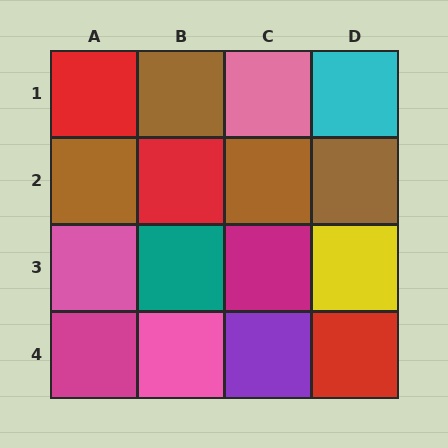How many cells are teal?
1 cell is teal.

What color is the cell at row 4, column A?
Magenta.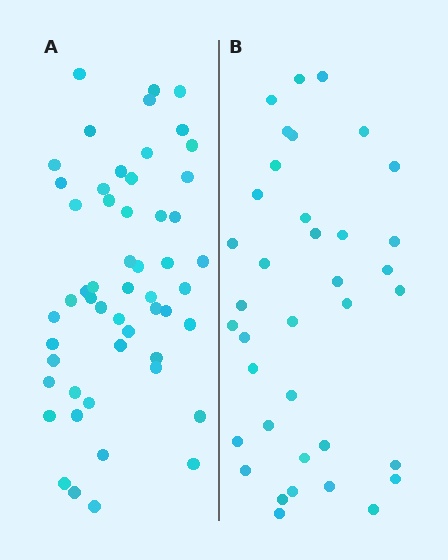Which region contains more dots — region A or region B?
Region A (the left region) has more dots.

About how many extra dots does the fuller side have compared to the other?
Region A has approximately 15 more dots than region B.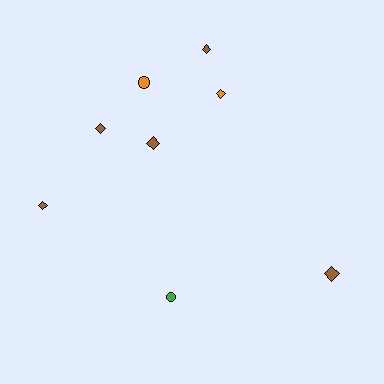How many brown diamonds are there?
There are 5 brown diamonds.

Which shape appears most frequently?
Diamond, with 6 objects.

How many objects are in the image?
There are 8 objects.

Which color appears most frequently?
Brown, with 5 objects.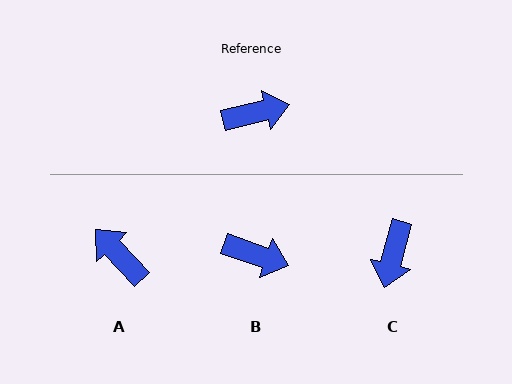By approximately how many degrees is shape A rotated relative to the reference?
Approximately 120 degrees counter-clockwise.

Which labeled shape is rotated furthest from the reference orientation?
A, about 120 degrees away.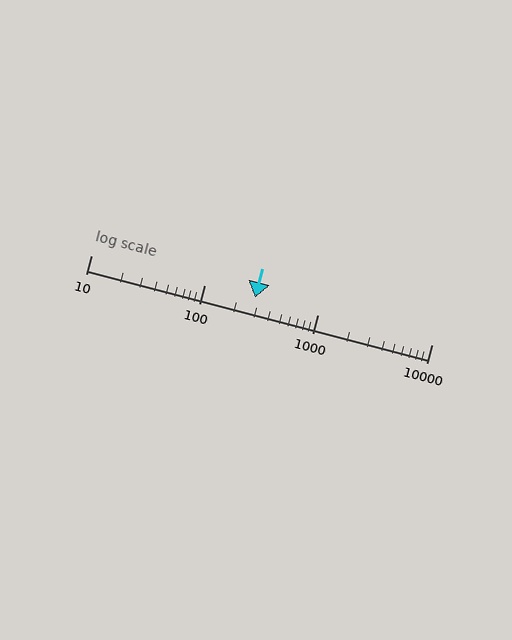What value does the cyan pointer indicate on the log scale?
The pointer indicates approximately 280.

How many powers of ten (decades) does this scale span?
The scale spans 3 decades, from 10 to 10000.